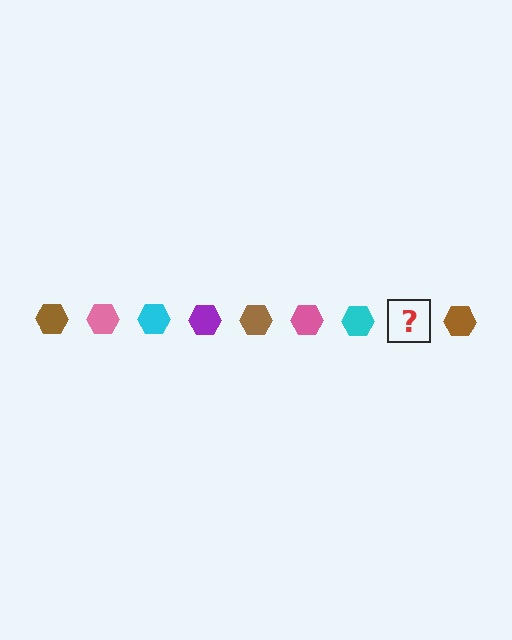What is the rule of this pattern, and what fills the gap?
The rule is that the pattern cycles through brown, pink, cyan, purple hexagons. The gap should be filled with a purple hexagon.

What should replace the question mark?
The question mark should be replaced with a purple hexagon.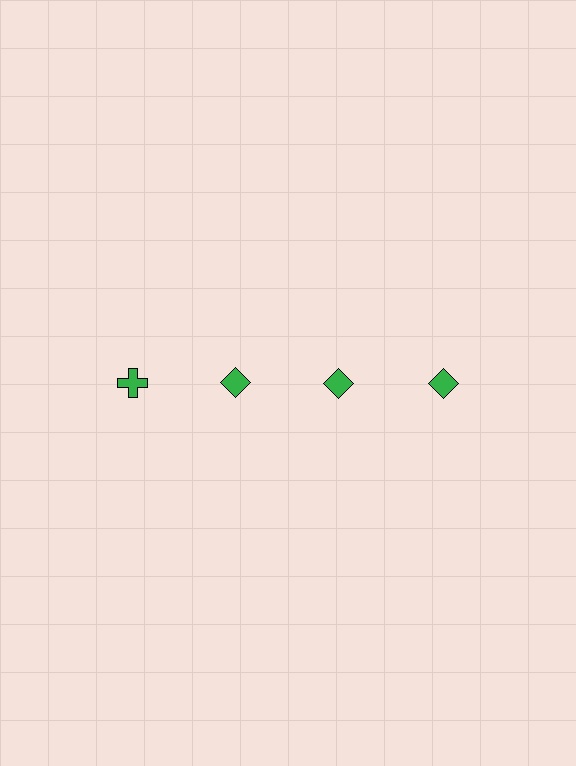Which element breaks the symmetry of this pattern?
The green cross in the top row, leftmost column breaks the symmetry. All other shapes are green diamonds.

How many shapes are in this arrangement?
There are 4 shapes arranged in a grid pattern.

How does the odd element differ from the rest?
It has a different shape: cross instead of diamond.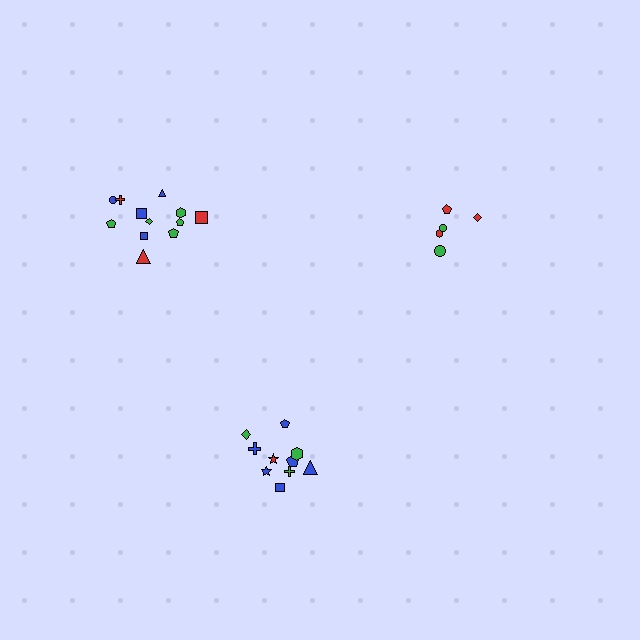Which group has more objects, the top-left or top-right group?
The top-left group.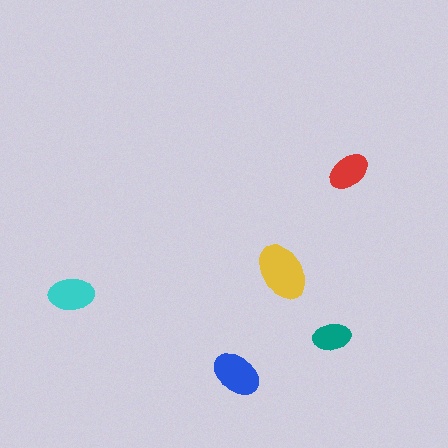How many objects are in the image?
There are 5 objects in the image.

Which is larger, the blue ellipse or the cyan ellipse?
The blue one.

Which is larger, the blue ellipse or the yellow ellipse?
The yellow one.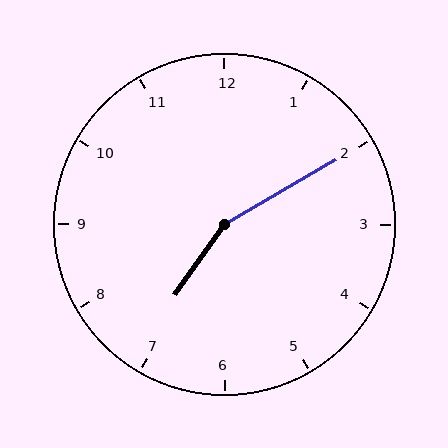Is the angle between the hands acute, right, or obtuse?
It is obtuse.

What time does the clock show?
7:10.